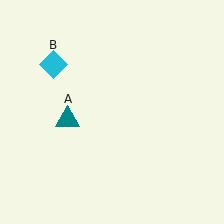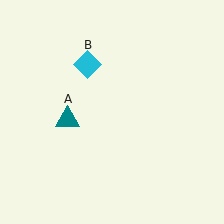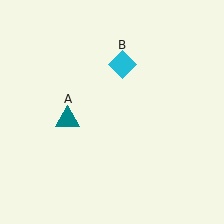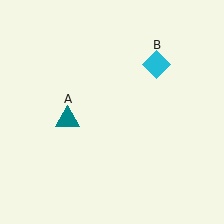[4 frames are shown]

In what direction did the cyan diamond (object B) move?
The cyan diamond (object B) moved right.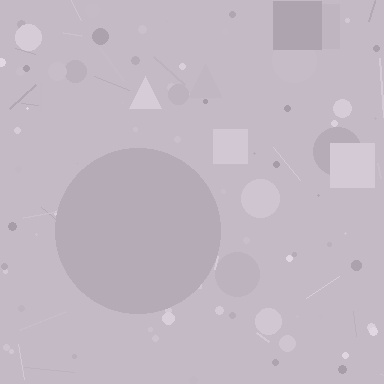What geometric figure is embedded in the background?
A circle is embedded in the background.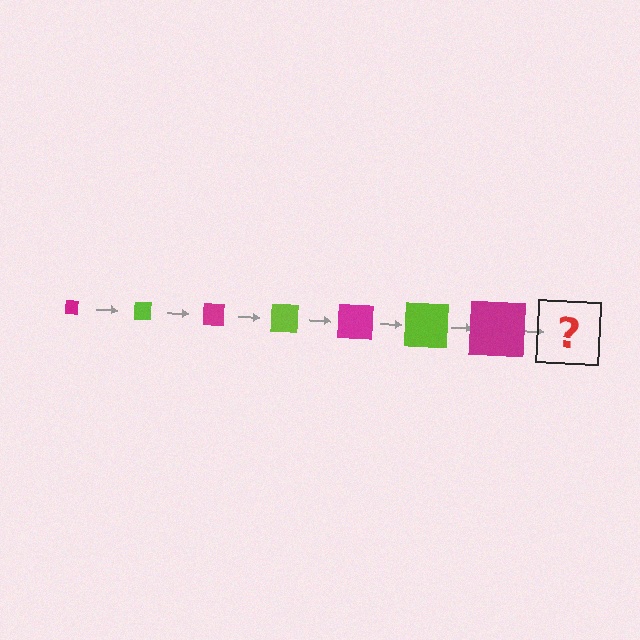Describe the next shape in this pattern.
It should be a lime square, larger than the previous one.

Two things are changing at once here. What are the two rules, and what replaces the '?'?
The two rules are that the square grows larger each step and the color cycles through magenta and lime. The '?' should be a lime square, larger than the previous one.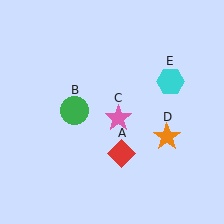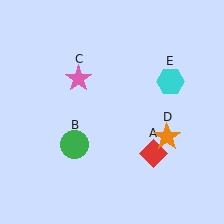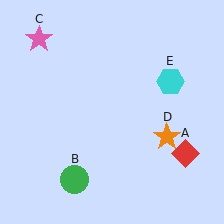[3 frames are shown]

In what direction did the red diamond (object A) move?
The red diamond (object A) moved right.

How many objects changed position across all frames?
3 objects changed position: red diamond (object A), green circle (object B), pink star (object C).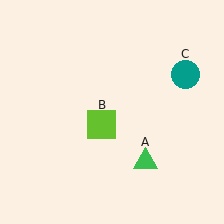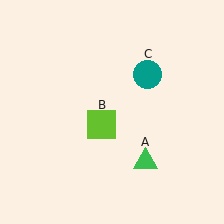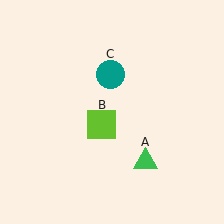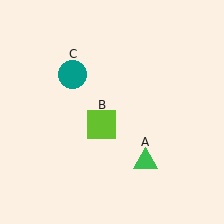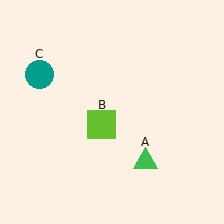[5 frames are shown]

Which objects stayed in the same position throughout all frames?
Green triangle (object A) and lime square (object B) remained stationary.